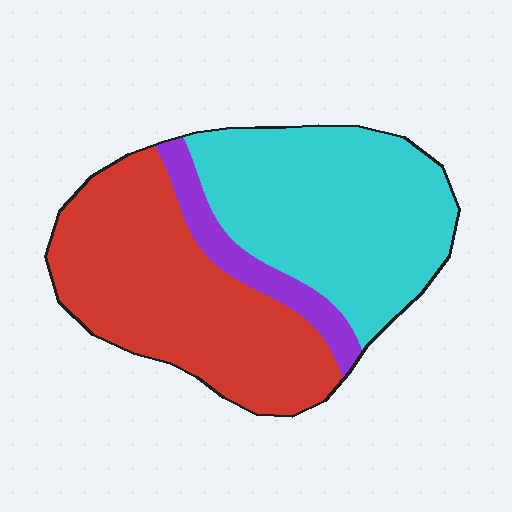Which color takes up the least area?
Purple, at roughly 10%.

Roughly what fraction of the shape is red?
Red covers around 45% of the shape.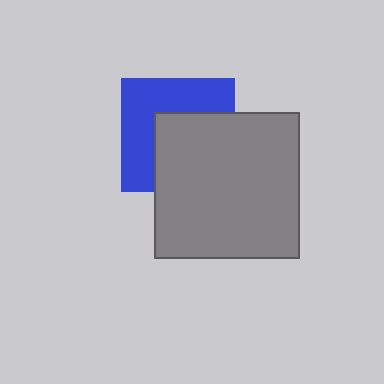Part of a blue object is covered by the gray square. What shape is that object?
It is a square.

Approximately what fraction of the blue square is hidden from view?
Roughly 50% of the blue square is hidden behind the gray square.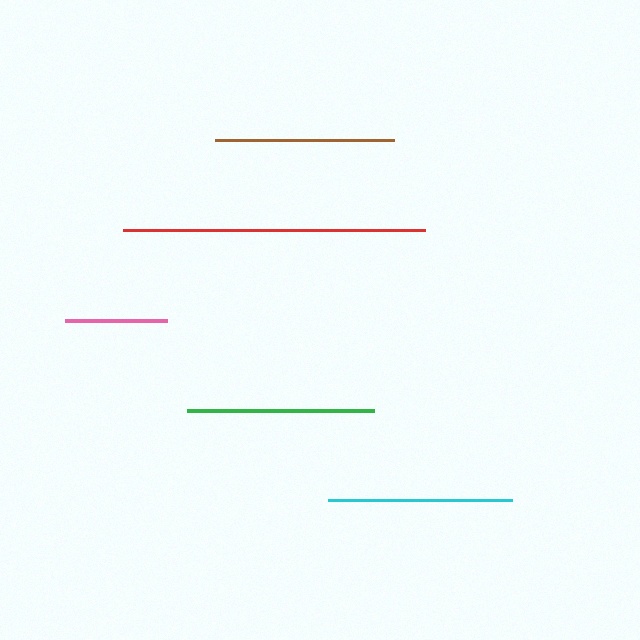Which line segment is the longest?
The red line is the longest at approximately 303 pixels.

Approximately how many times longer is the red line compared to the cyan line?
The red line is approximately 1.6 times the length of the cyan line.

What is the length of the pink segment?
The pink segment is approximately 103 pixels long.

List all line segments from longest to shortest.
From longest to shortest: red, green, cyan, brown, pink.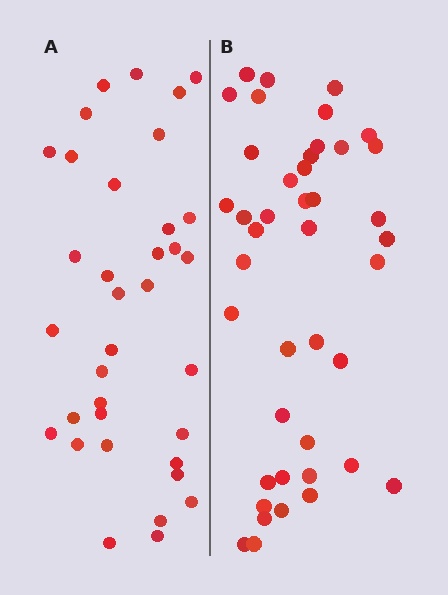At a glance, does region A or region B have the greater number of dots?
Region B (the right region) has more dots.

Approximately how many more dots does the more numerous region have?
Region B has roughly 8 or so more dots than region A.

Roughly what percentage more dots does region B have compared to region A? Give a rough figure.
About 20% more.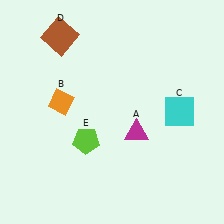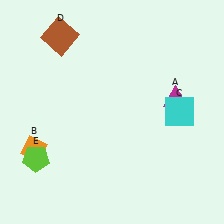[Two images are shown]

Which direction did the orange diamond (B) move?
The orange diamond (B) moved down.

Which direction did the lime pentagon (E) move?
The lime pentagon (E) moved left.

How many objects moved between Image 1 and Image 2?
3 objects moved between the two images.